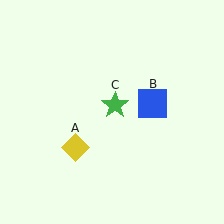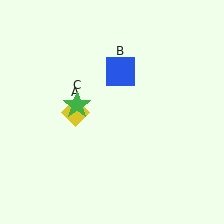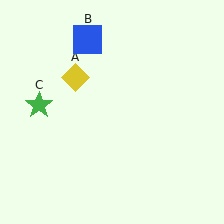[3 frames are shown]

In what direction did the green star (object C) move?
The green star (object C) moved left.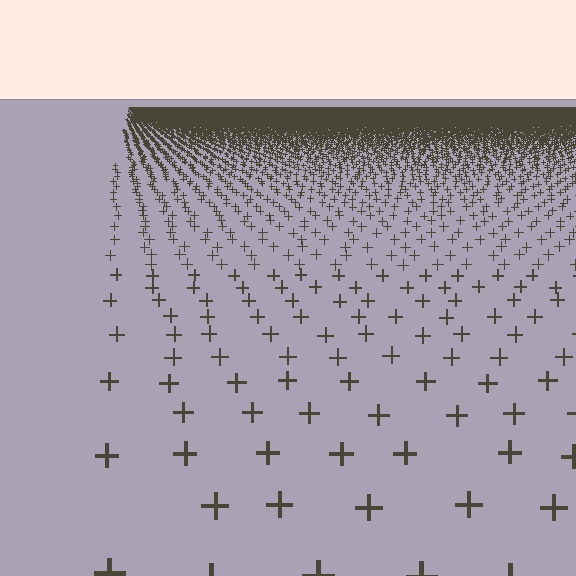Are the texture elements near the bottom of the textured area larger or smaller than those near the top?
Larger. Near the bottom, elements are closer to the viewer and appear at a bigger on-screen size.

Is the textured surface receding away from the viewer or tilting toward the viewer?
The surface is receding away from the viewer. Texture elements get smaller and denser toward the top.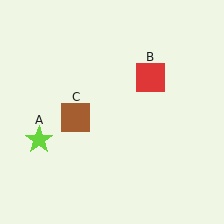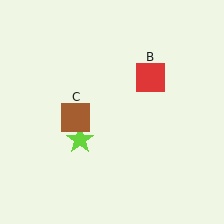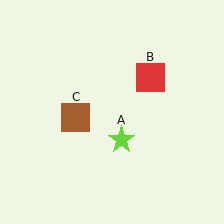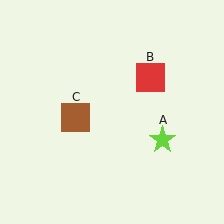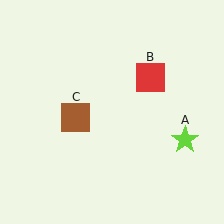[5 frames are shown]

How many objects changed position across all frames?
1 object changed position: lime star (object A).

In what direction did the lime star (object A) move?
The lime star (object A) moved right.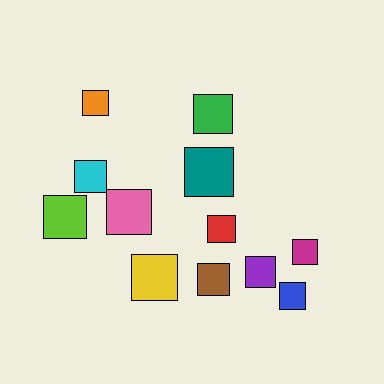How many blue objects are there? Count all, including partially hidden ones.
There is 1 blue object.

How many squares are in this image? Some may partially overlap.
There are 12 squares.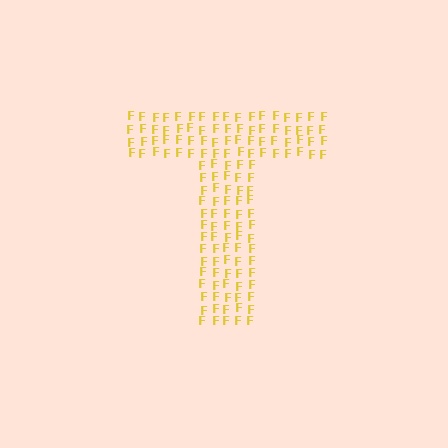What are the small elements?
The small elements are letter F's.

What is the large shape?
The large shape is the letter T.